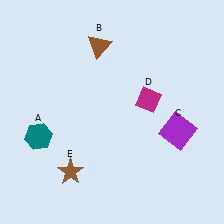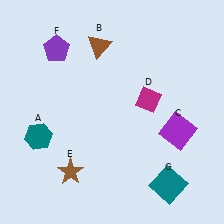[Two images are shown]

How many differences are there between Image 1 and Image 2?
There are 2 differences between the two images.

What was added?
A purple pentagon (F), a teal square (G) were added in Image 2.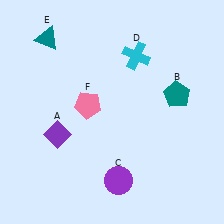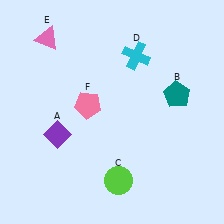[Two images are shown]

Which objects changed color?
C changed from purple to lime. E changed from teal to pink.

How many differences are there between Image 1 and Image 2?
There are 2 differences between the two images.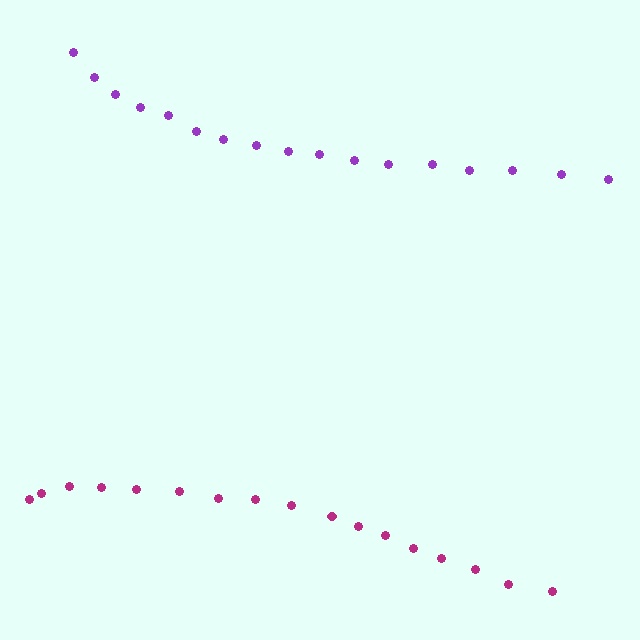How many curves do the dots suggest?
There are 2 distinct paths.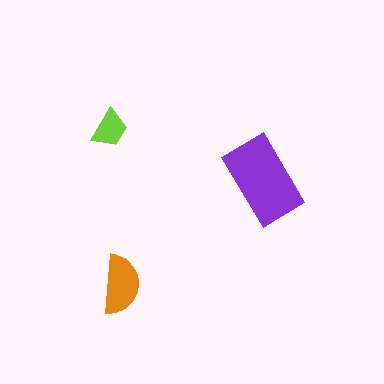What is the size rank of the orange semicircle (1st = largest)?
2nd.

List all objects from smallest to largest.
The lime trapezoid, the orange semicircle, the purple rectangle.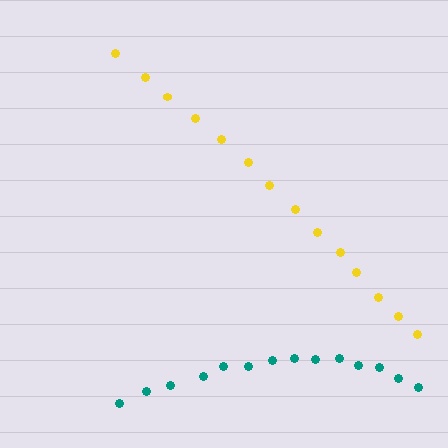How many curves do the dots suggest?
There are 2 distinct paths.